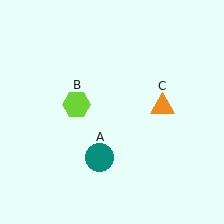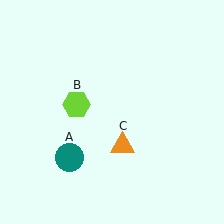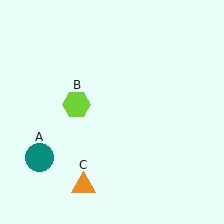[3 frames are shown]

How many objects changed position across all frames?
2 objects changed position: teal circle (object A), orange triangle (object C).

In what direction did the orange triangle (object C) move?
The orange triangle (object C) moved down and to the left.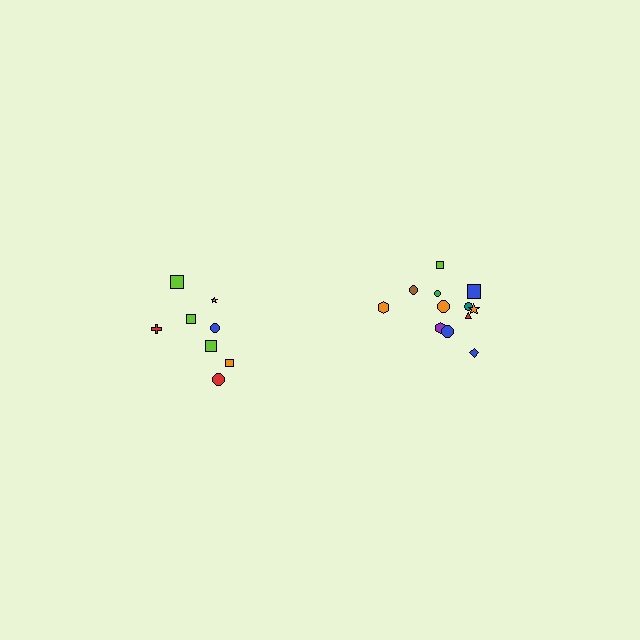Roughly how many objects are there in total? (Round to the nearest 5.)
Roughly 20 objects in total.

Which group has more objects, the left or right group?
The right group.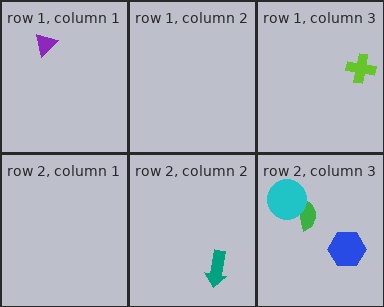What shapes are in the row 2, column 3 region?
The green semicircle, the blue hexagon, the cyan circle.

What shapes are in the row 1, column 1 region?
The purple triangle.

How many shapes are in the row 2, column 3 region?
3.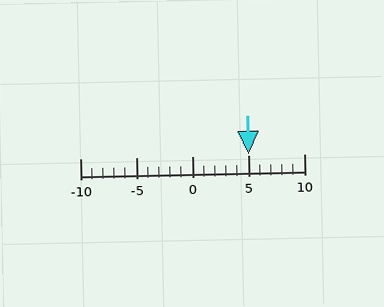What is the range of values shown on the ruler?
The ruler shows values from -10 to 10.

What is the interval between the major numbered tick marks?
The major tick marks are spaced 5 units apart.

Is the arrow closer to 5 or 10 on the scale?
The arrow is closer to 5.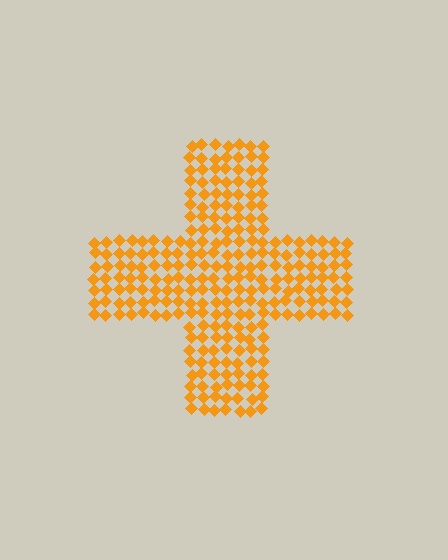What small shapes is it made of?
It is made of small diamonds.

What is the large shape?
The large shape is a cross.